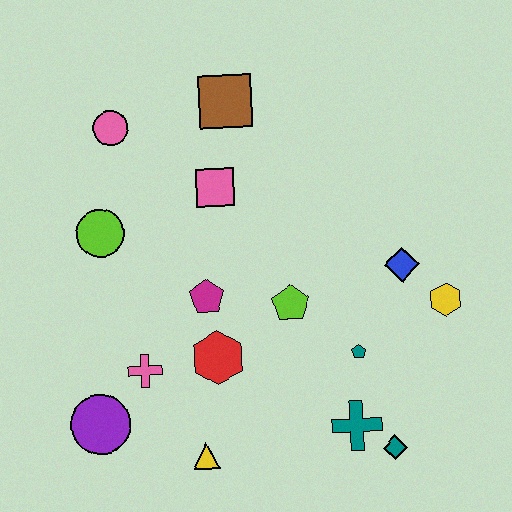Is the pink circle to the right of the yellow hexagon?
No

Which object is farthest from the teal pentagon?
The pink circle is farthest from the teal pentagon.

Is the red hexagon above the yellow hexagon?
No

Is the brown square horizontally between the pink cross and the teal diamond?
Yes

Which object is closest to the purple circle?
The pink cross is closest to the purple circle.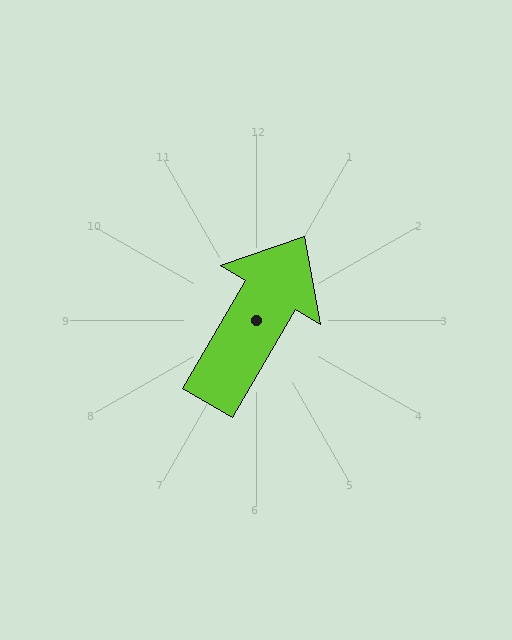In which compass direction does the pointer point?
Northeast.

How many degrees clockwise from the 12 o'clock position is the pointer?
Approximately 30 degrees.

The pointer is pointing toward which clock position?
Roughly 1 o'clock.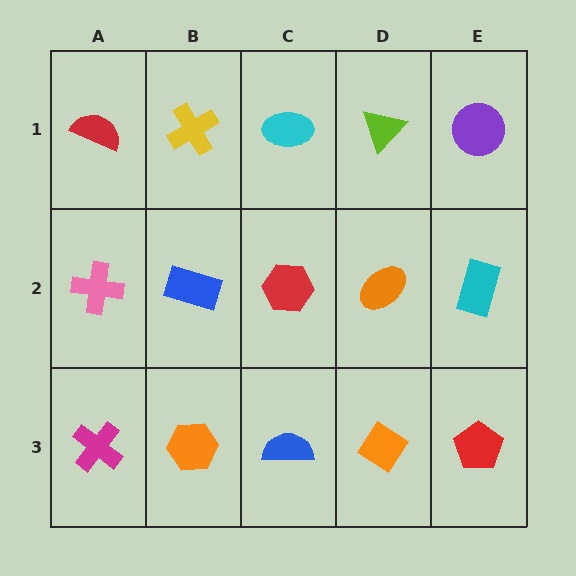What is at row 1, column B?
A yellow cross.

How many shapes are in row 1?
5 shapes.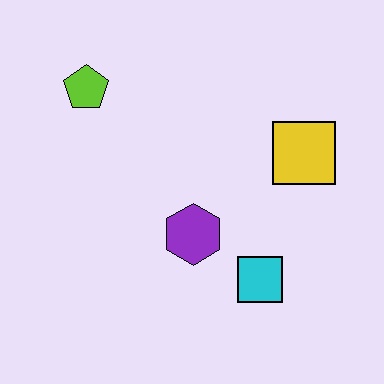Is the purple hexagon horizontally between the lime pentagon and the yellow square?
Yes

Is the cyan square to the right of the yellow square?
No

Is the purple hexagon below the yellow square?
Yes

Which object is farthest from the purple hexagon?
The lime pentagon is farthest from the purple hexagon.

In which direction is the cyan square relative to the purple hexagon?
The cyan square is to the right of the purple hexagon.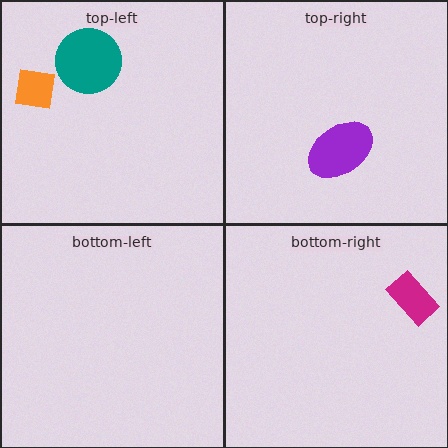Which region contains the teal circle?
The top-left region.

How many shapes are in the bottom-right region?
1.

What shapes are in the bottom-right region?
The magenta rectangle.